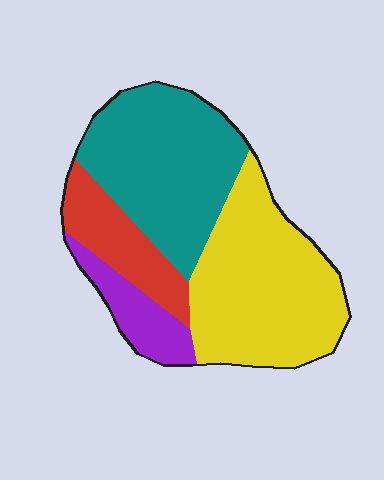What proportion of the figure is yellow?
Yellow covers 40% of the figure.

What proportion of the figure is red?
Red covers roughly 15% of the figure.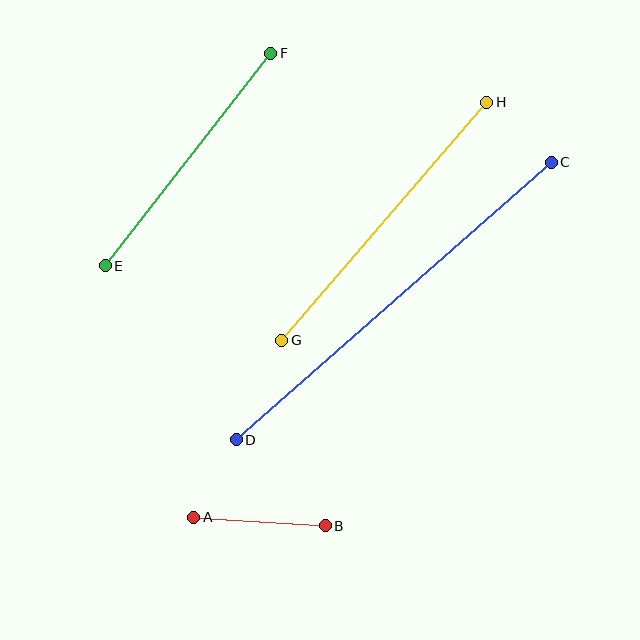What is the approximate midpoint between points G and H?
The midpoint is at approximately (384, 221) pixels.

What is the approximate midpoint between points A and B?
The midpoint is at approximately (260, 522) pixels.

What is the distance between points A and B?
The distance is approximately 132 pixels.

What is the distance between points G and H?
The distance is approximately 314 pixels.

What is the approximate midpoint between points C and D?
The midpoint is at approximately (394, 301) pixels.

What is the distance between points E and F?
The distance is approximately 269 pixels.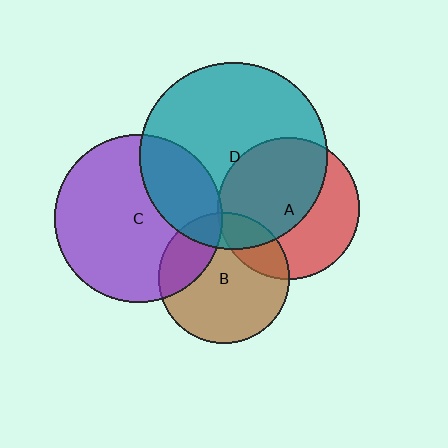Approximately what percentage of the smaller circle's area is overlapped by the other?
Approximately 25%.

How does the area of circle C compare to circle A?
Approximately 1.4 times.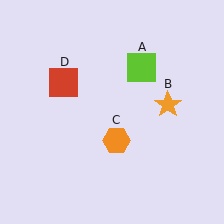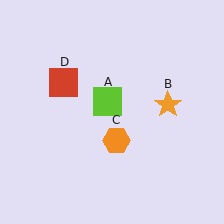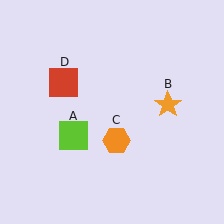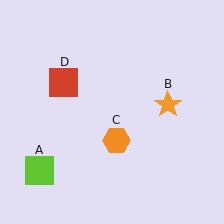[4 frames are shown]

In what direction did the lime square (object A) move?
The lime square (object A) moved down and to the left.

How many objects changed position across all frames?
1 object changed position: lime square (object A).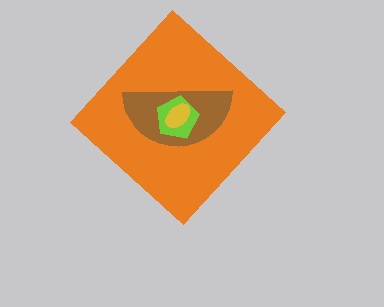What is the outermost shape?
The orange diamond.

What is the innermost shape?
The yellow ellipse.